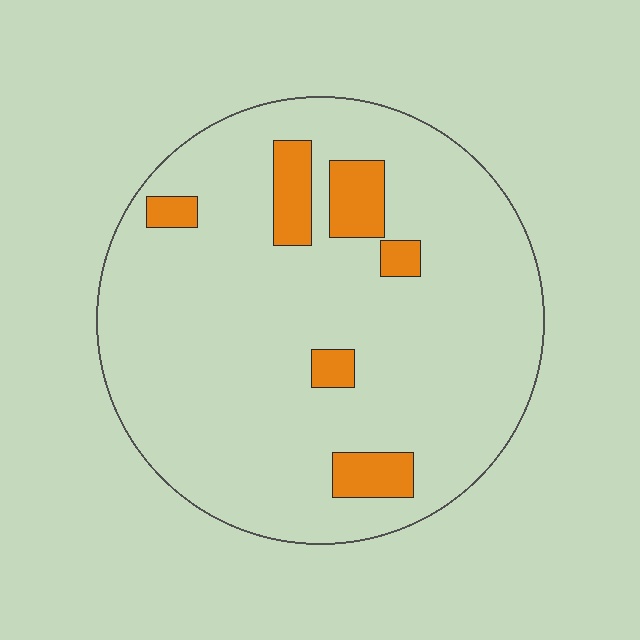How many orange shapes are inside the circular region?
6.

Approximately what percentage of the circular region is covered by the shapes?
Approximately 10%.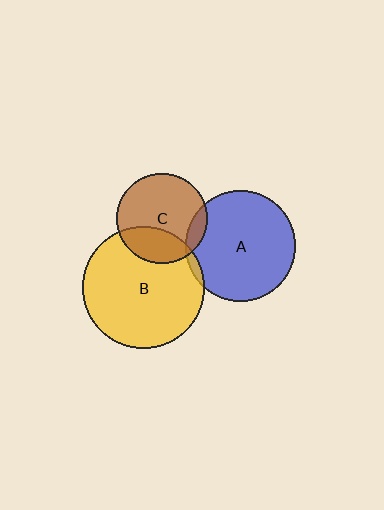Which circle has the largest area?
Circle B (yellow).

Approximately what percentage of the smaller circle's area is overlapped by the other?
Approximately 10%.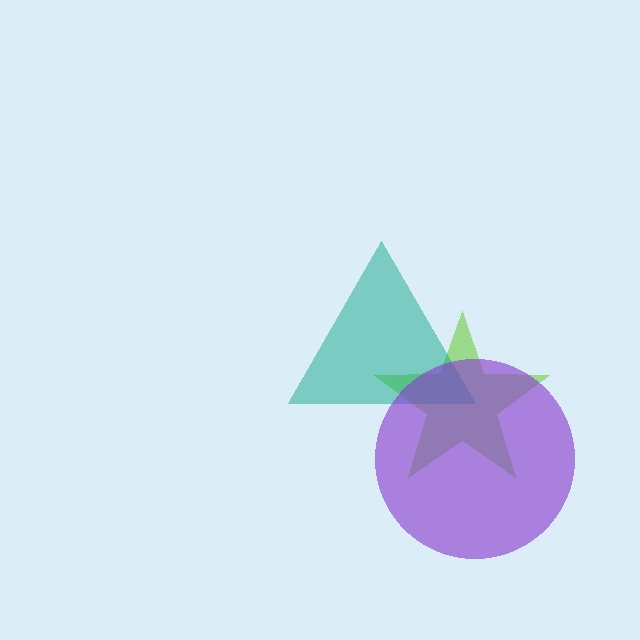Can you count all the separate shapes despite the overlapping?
Yes, there are 3 separate shapes.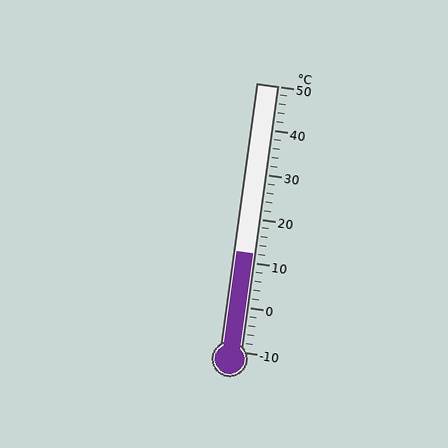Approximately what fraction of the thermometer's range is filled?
The thermometer is filled to approximately 35% of its range.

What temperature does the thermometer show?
The thermometer shows approximately 12°C.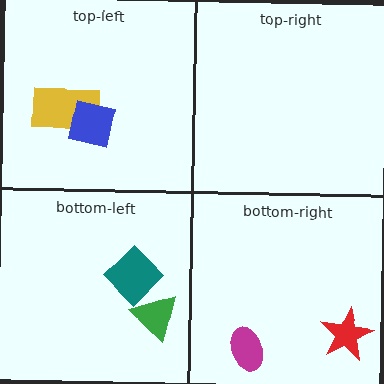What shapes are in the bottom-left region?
The green triangle, the teal diamond.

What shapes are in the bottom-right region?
The magenta ellipse, the red star.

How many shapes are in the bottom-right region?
2.